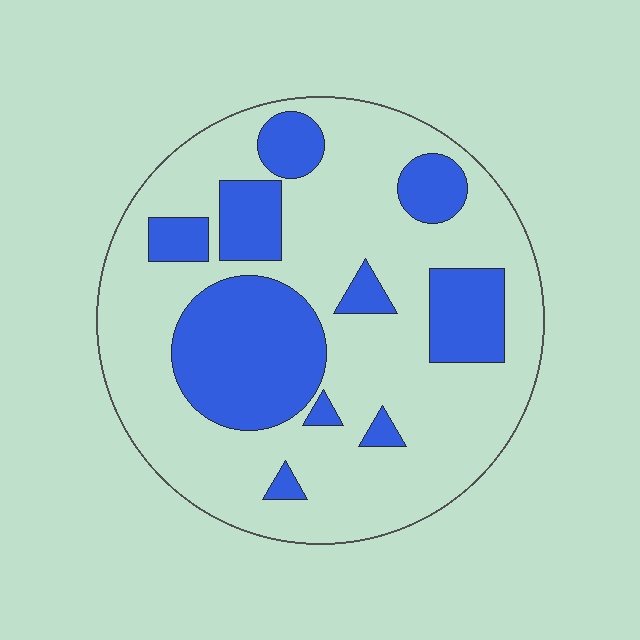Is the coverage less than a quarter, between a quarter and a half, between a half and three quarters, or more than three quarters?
Between a quarter and a half.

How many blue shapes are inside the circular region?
10.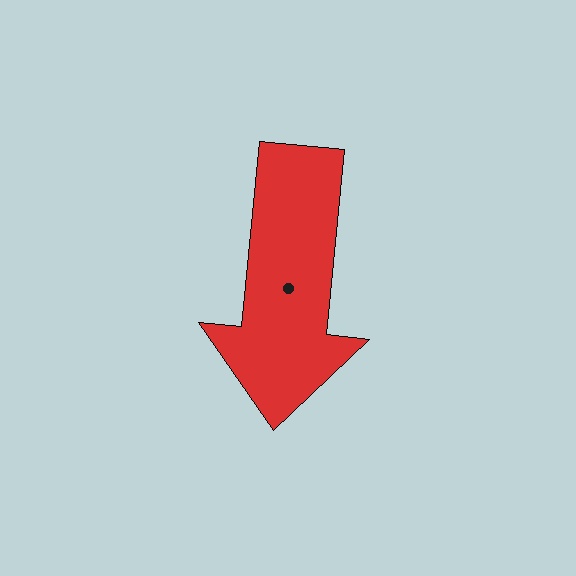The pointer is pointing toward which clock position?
Roughly 6 o'clock.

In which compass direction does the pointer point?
South.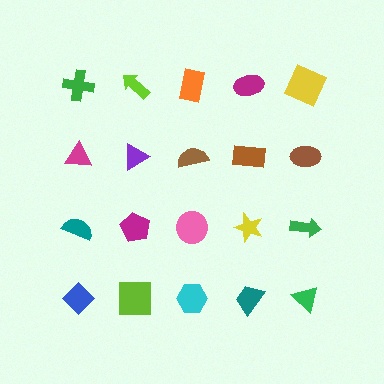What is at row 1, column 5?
A yellow square.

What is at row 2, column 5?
A brown ellipse.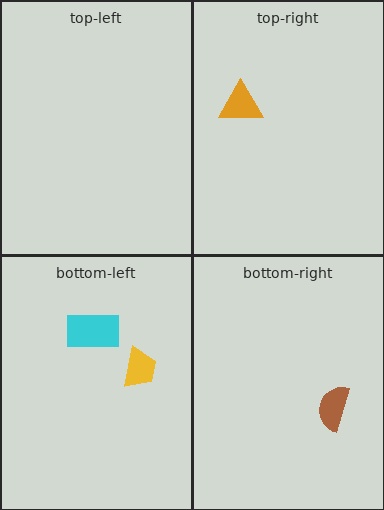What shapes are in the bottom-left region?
The yellow trapezoid, the cyan rectangle.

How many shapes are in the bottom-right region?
1.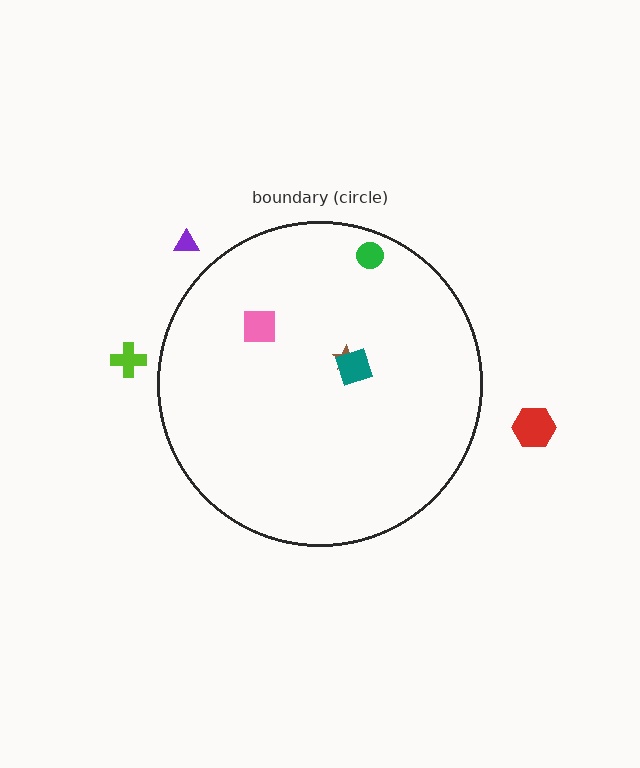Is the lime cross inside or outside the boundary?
Outside.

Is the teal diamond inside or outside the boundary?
Inside.